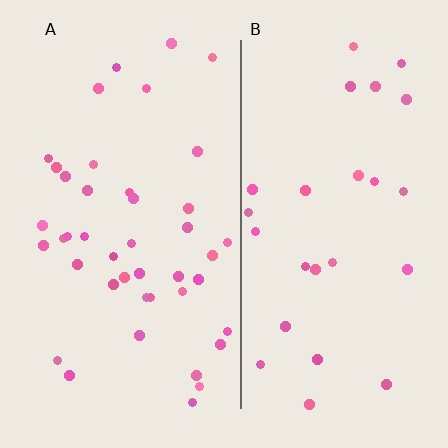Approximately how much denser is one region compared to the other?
Approximately 1.6× — region A over region B.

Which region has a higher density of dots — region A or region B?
A (the left).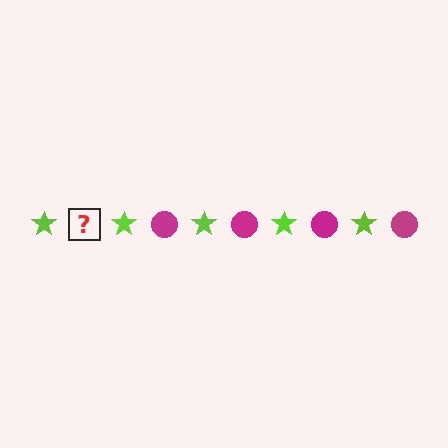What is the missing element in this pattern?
The missing element is a magenta circle.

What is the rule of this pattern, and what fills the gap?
The rule is that the pattern alternates between lime star and magenta circle. The gap should be filled with a magenta circle.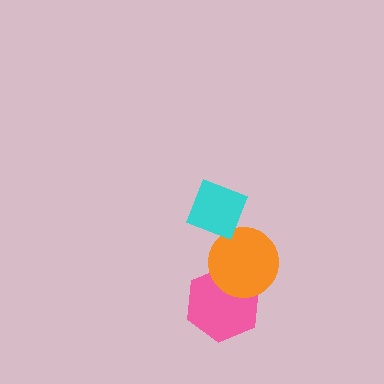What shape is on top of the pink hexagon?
The orange circle is on top of the pink hexagon.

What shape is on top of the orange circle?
The cyan diamond is on top of the orange circle.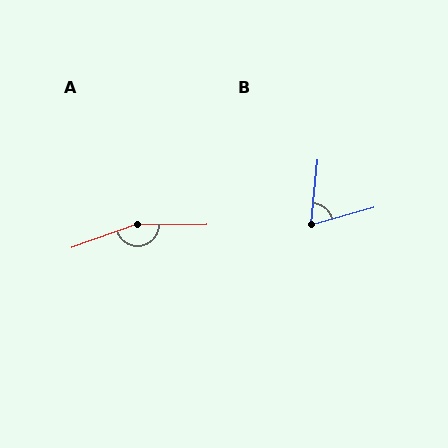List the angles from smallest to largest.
B (68°), A (161°).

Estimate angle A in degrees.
Approximately 161 degrees.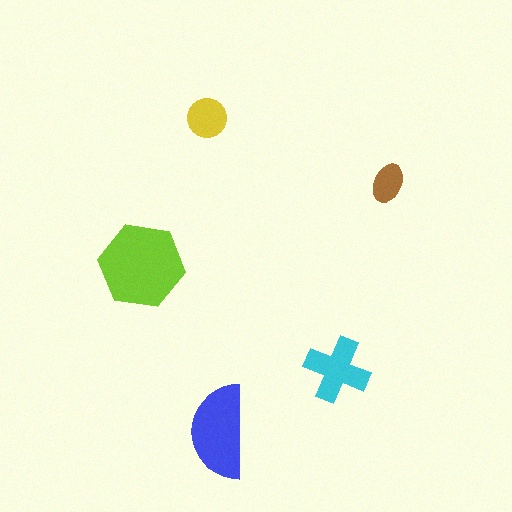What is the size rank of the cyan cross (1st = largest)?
3rd.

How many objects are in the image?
There are 5 objects in the image.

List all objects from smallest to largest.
The brown ellipse, the yellow circle, the cyan cross, the blue semicircle, the lime hexagon.